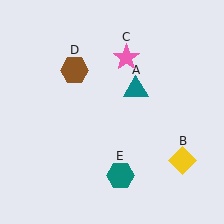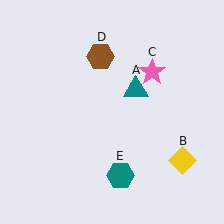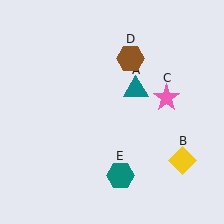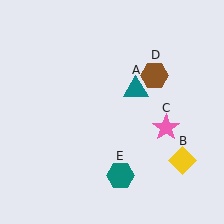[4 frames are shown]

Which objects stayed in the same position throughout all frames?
Teal triangle (object A) and yellow diamond (object B) and teal hexagon (object E) remained stationary.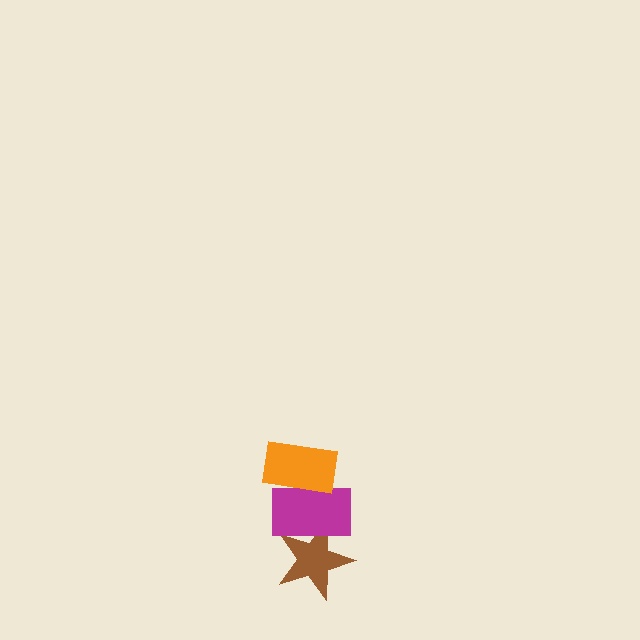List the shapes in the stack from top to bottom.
From top to bottom: the orange rectangle, the magenta rectangle, the brown star.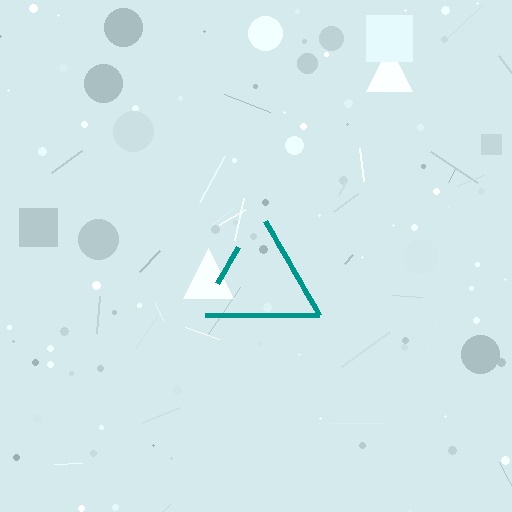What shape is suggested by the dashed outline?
The dashed outline suggests a triangle.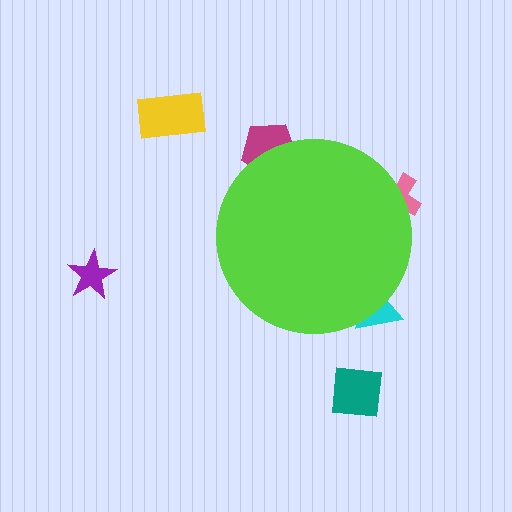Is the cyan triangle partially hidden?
Yes, the cyan triangle is partially hidden behind the lime circle.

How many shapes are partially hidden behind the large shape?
3 shapes are partially hidden.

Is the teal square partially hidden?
No, the teal square is fully visible.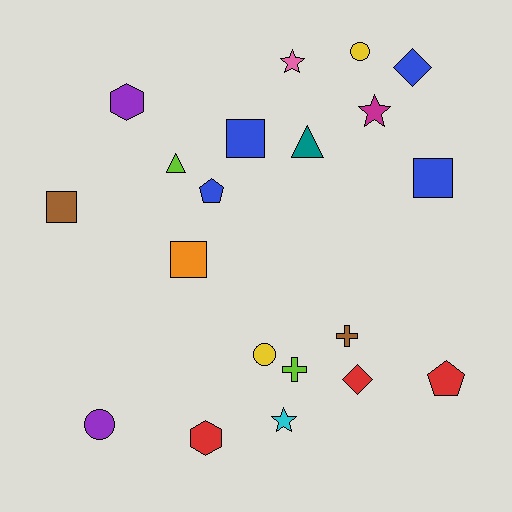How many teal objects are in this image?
There is 1 teal object.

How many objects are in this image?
There are 20 objects.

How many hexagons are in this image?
There are 2 hexagons.